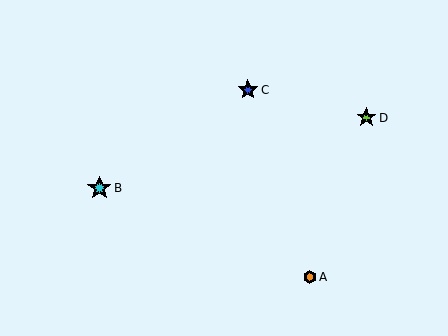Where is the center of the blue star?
The center of the blue star is at (248, 90).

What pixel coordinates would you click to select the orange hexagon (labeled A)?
Click at (310, 277) to select the orange hexagon A.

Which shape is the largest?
The cyan star (labeled B) is the largest.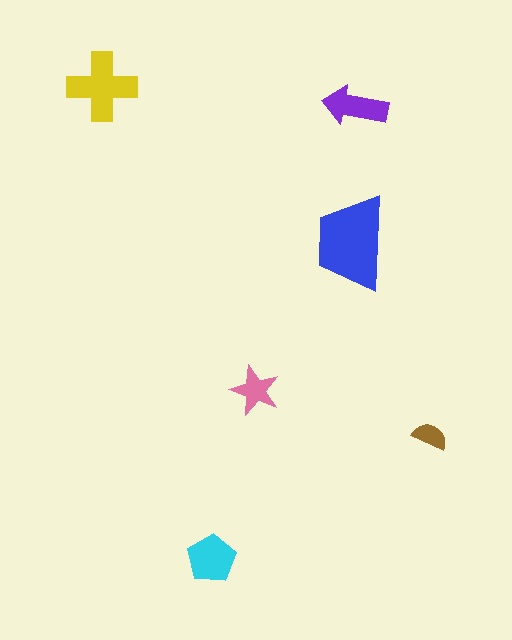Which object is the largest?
The blue trapezoid.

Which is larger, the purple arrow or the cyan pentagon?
The cyan pentagon.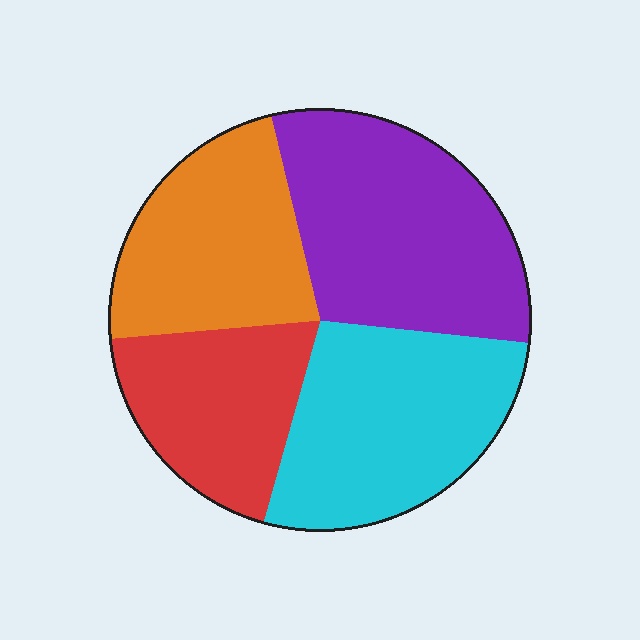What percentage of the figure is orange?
Orange takes up about one quarter (1/4) of the figure.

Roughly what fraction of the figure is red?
Red takes up about one fifth (1/5) of the figure.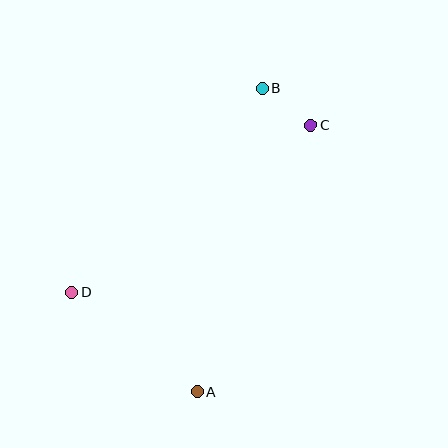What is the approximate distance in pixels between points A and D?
The distance between A and D is approximately 160 pixels.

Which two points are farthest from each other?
Points A and B are farthest from each other.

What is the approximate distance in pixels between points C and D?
The distance between C and D is approximately 292 pixels.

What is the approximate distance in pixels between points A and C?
The distance between A and C is approximately 290 pixels.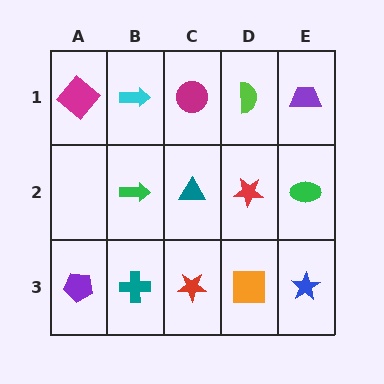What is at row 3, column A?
A purple pentagon.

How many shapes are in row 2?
4 shapes.